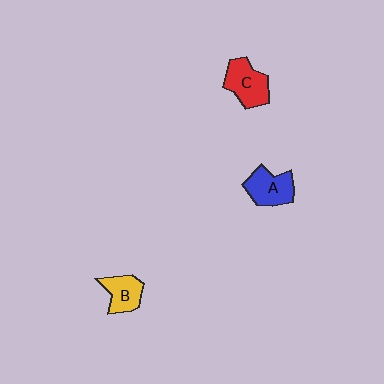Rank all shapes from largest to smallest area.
From largest to smallest: C (red), A (blue), B (yellow).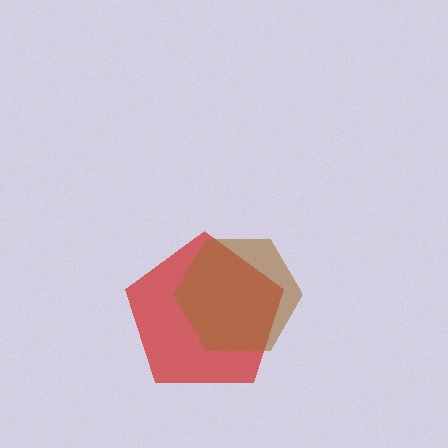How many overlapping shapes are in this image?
There are 2 overlapping shapes in the image.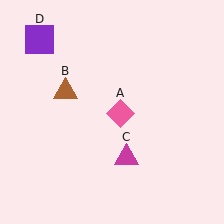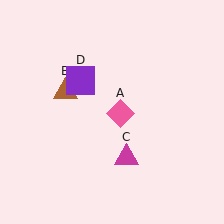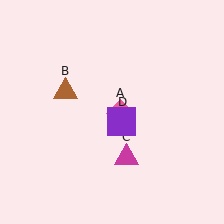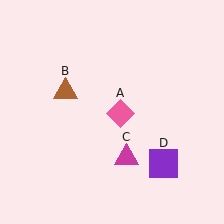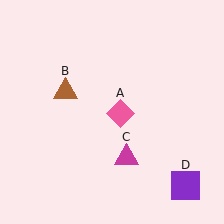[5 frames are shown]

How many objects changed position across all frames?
1 object changed position: purple square (object D).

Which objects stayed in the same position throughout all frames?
Pink diamond (object A) and brown triangle (object B) and magenta triangle (object C) remained stationary.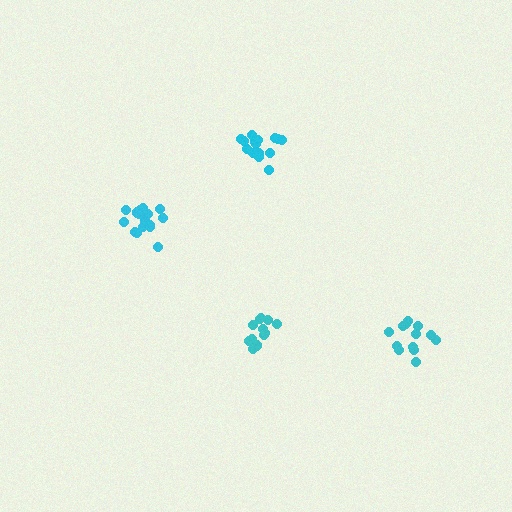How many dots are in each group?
Group 1: 16 dots, Group 2: 13 dots, Group 3: 15 dots, Group 4: 12 dots (56 total).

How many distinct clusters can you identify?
There are 4 distinct clusters.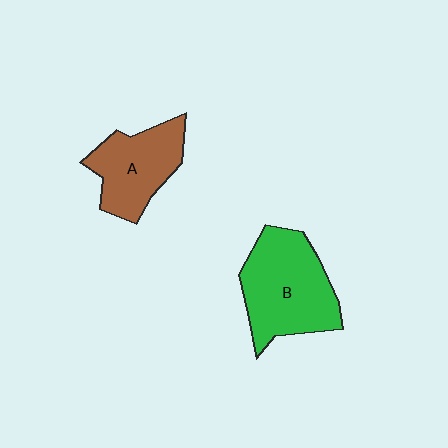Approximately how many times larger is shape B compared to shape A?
Approximately 1.4 times.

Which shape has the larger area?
Shape B (green).